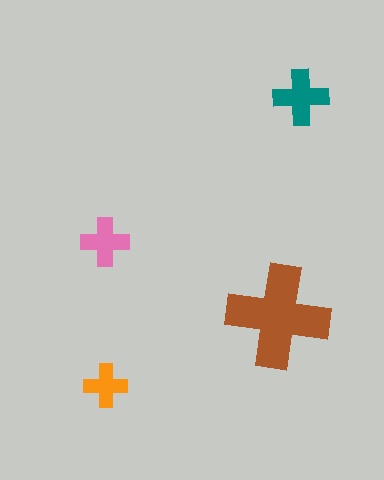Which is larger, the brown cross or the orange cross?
The brown one.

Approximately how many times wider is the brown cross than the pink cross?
About 2 times wider.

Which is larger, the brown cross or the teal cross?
The brown one.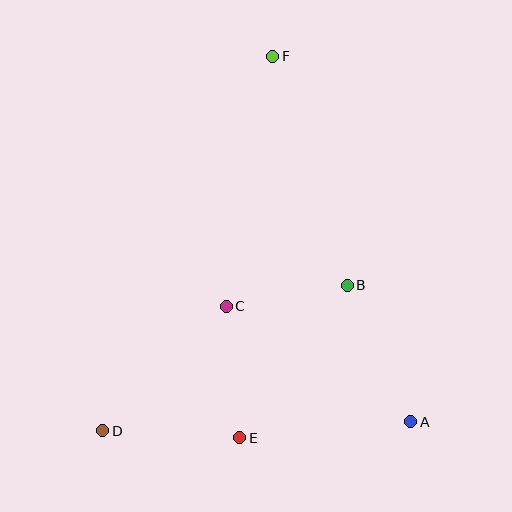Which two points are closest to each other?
Points B and C are closest to each other.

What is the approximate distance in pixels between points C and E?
The distance between C and E is approximately 132 pixels.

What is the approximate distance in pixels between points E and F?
The distance between E and F is approximately 383 pixels.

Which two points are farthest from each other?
Points D and F are farthest from each other.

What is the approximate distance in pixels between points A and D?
The distance between A and D is approximately 308 pixels.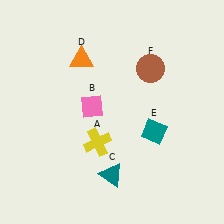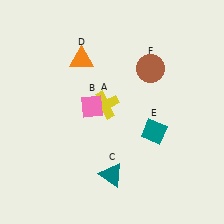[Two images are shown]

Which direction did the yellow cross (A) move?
The yellow cross (A) moved up.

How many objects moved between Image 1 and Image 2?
1 object moved between the two images.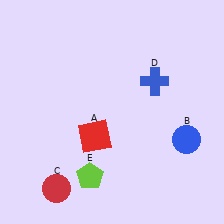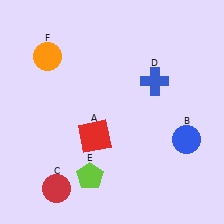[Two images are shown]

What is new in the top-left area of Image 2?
An orange circle (F) was added in the top-left area of Image 2.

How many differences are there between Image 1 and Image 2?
There is 1 difference between the two images.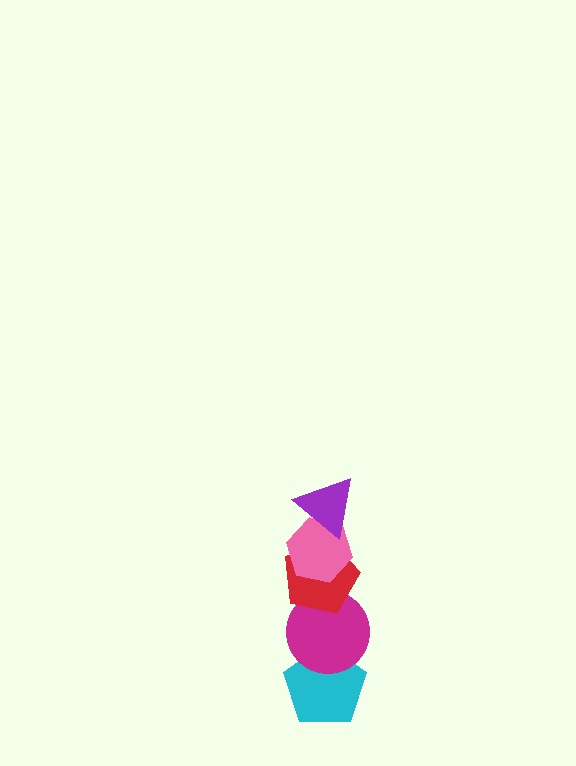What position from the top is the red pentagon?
The red pentagon is 3rd from the top.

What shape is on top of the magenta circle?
The red pentagon is on top of the magenta circle.